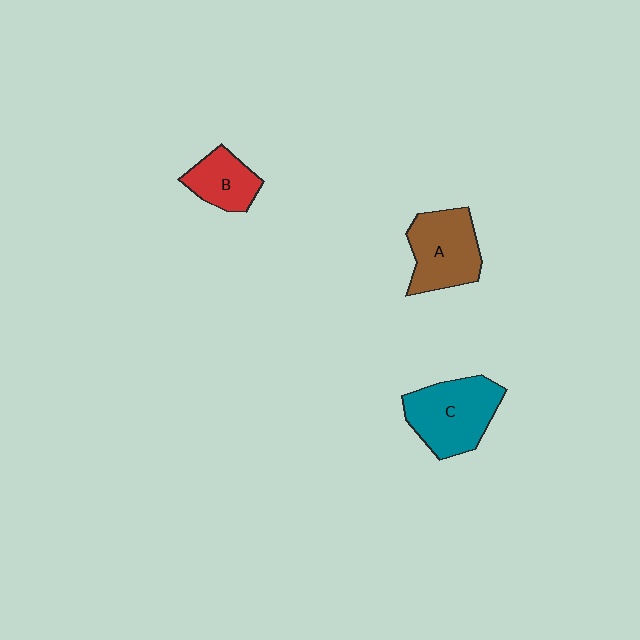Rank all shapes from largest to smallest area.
From largest to smallest: C (teal), A (brown), B (red).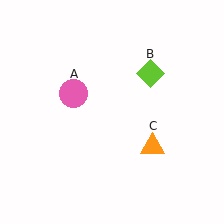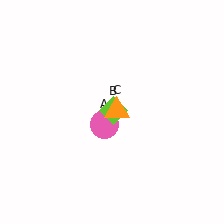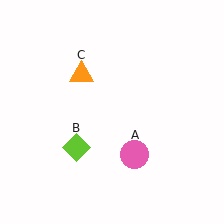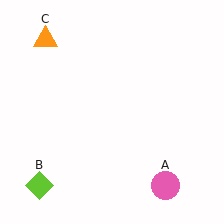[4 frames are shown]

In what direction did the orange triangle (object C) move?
The orange triangle (object C) moved up and to the left.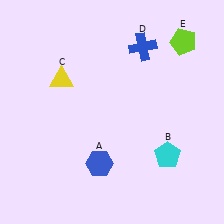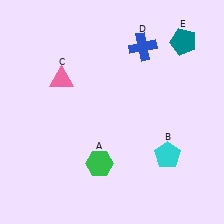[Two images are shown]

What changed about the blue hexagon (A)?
In Image 1, A is blue. In Image 2, it changed to green.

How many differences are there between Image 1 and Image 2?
There are 3 differences between the two images.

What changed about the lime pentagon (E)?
In Image 1, E is lime. In Image 2, it changed to teal.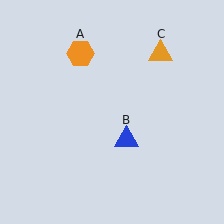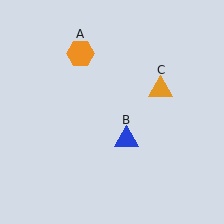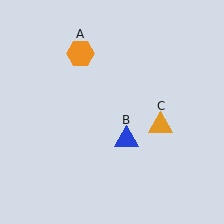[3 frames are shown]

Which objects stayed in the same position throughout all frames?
Orange hexagon (object A) and blue triangle (object B) remained stationary.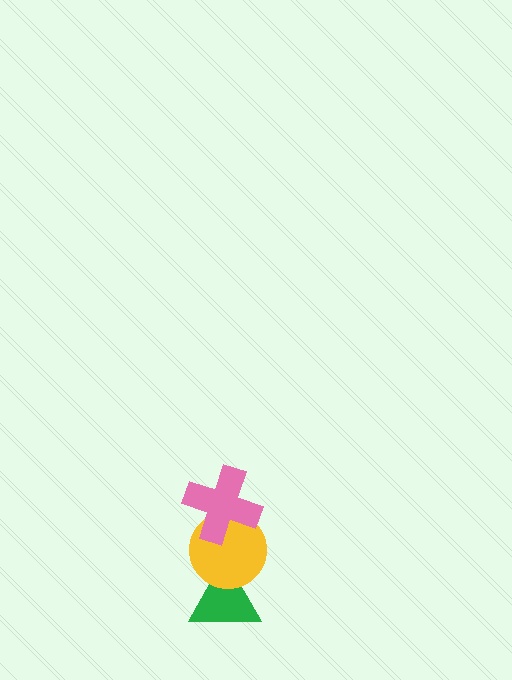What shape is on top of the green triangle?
The yellow circle is on top of the green triangle.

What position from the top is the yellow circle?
The yellow circle is 2nd from the top.